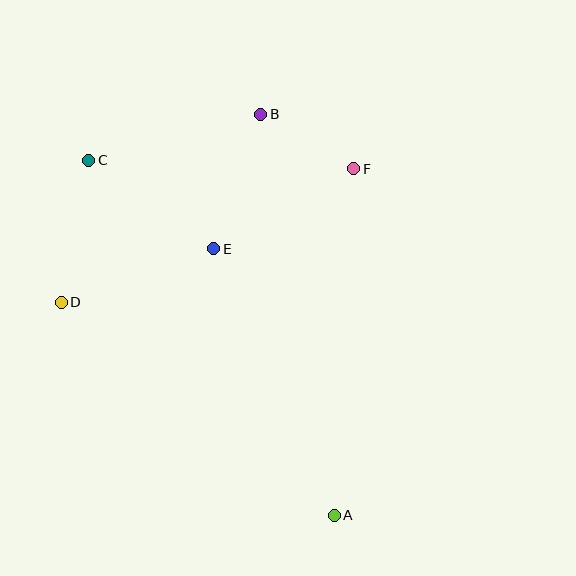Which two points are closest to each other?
Points B and F are closest to each other.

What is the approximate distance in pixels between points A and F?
The distance between A and F is approximately 347 pixels.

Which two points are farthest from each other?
Points A and C are farthest from each other.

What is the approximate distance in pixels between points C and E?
The distance between C and E is approximately 154 pixels.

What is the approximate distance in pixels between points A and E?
The distance between A and E is approximately 292 pixels.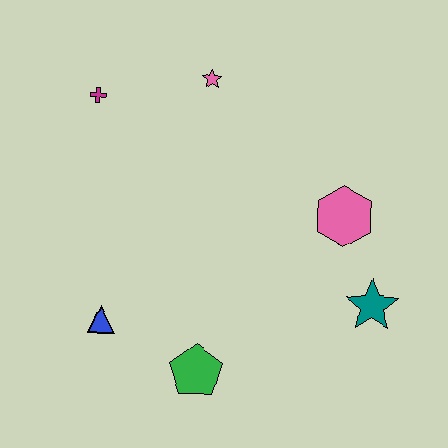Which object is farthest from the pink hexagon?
The magenta cross is farthest from the pink hexagon.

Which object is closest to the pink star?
The magenta cross is closest to the pink star.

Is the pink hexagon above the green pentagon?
Yes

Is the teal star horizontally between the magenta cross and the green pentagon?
No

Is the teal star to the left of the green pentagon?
No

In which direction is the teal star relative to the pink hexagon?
The teal star is below the pink hexagon.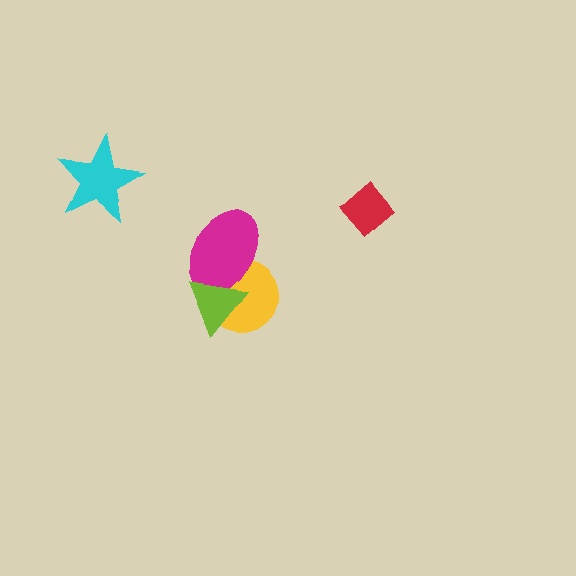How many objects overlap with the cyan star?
0 objects overlap with the cyan star.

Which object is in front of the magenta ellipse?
The lime triangle is in front of the magenta ellipse.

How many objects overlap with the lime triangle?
2 objects overlap with the lime triangle.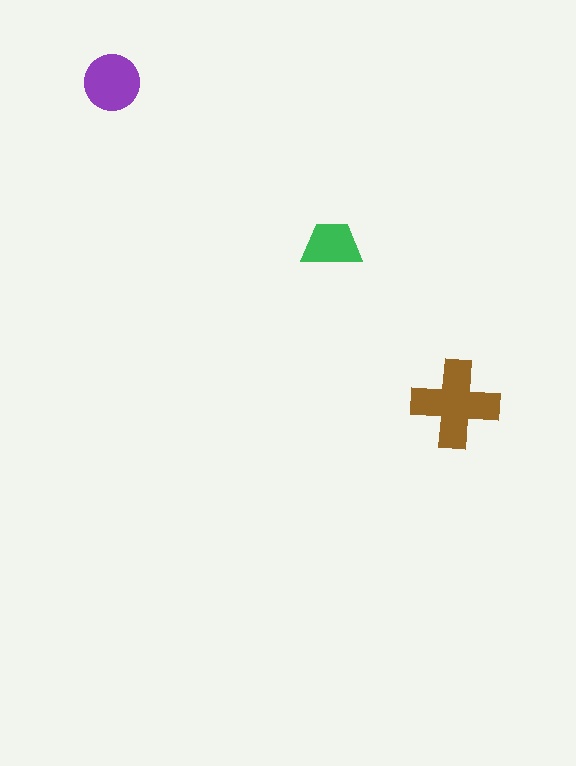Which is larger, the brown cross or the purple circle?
The brown cross.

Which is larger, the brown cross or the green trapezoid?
The brown cross.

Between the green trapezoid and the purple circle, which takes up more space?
The purple circle.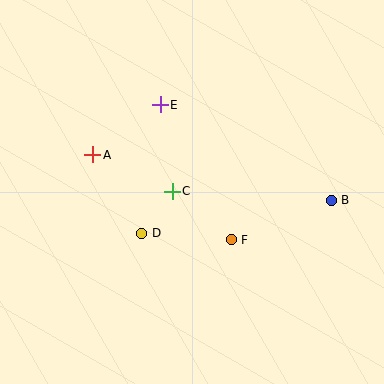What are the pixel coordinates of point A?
Point A is at (93, 155).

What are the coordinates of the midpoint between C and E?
The midpoint between C and E is at (166, 148).